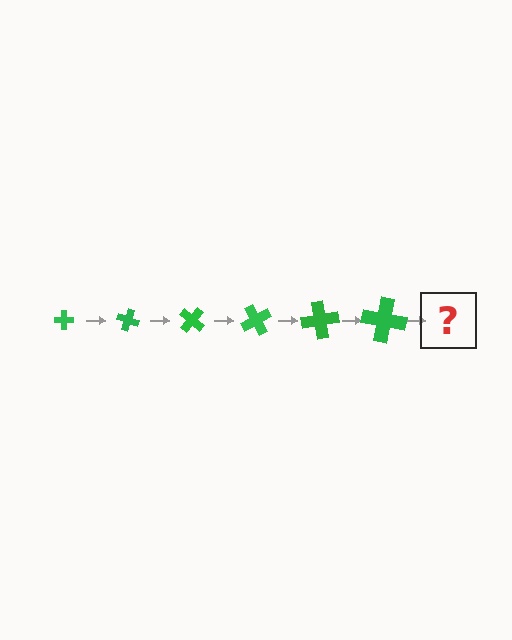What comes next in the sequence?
The next element should be a cross, larger than the previous one and rotated 120 degrees from the start.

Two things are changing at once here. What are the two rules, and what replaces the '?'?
The two rules are that the cross grows larger each step and it rotates 20 degrees each step. The '?' should be a cross, larger than the previous one and rotated 120 degrees from the start.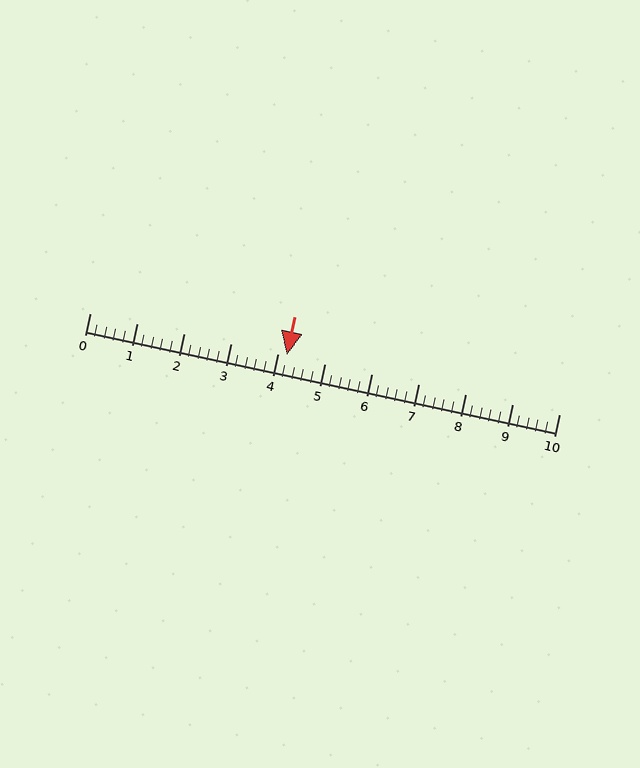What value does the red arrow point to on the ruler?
The red arrow points to approximately 4.2.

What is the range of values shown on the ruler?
The ruler shows values from 0 to 10.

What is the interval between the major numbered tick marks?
The major tick marks are spaced 1 units apart.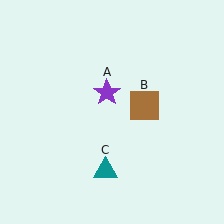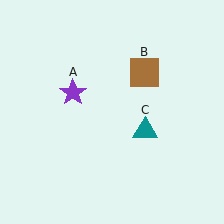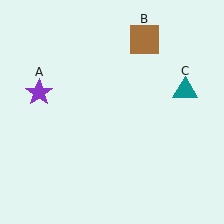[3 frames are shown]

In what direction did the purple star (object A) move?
The purple star (object A) moved left.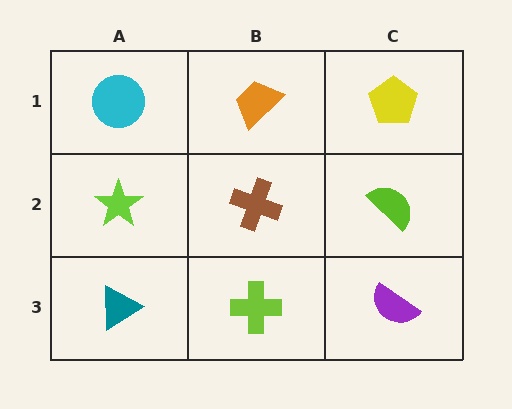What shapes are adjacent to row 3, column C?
A lime semicircle (row 2, column C), a lime cross (row 3, column B).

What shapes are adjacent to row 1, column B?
A brown cross (row 2, column B), a cyan circle (row 1, column A), a yellow pentagon (row 1, column C).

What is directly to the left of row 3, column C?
A lime cross.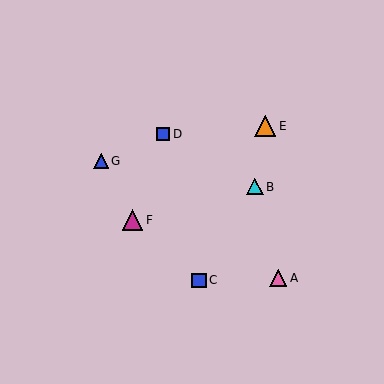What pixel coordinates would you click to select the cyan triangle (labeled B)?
Click at (255, 187) to select the cyan triangle B.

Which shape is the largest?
The orange triangle (labeled E) is the largest.